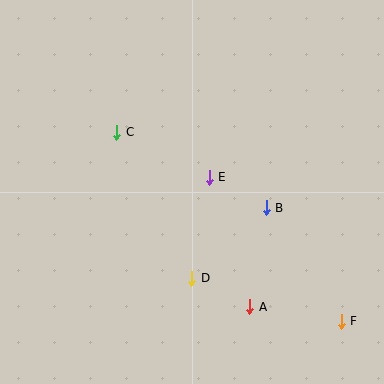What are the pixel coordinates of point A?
Point A is at (250, 307).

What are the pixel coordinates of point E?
Point E is at (209, 177).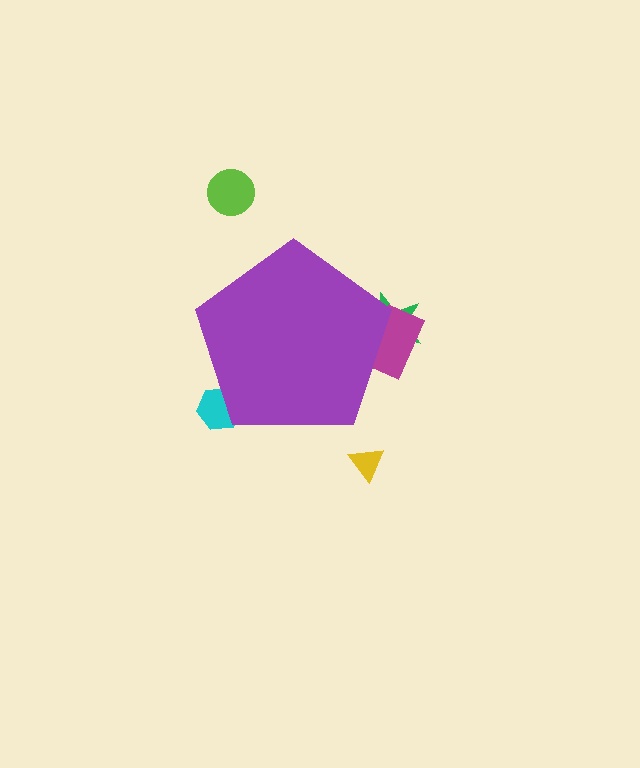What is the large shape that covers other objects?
A purple pentagon.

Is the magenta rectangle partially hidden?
Yes, the magenta rectangle is partially hidden behind the purple pentagon.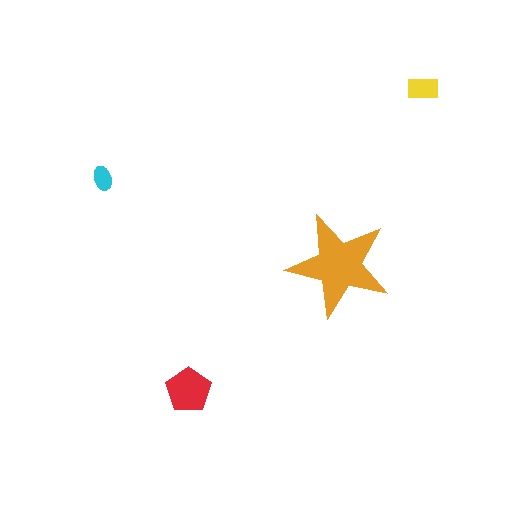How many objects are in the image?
There are 4 objects in the image.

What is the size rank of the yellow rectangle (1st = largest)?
3rd.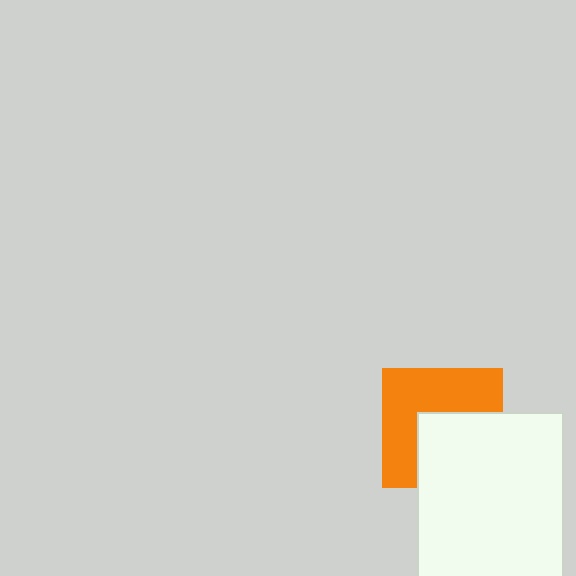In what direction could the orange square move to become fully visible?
The orange square could move toward the upper-left. That would shift it out from behind the white rectangle entirely.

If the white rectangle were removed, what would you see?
You would see the complete orange square.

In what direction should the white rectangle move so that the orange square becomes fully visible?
The white rectangle should move toward the lower-right. That is the shortest direction to clear the overlap and leave the orange square fully visible.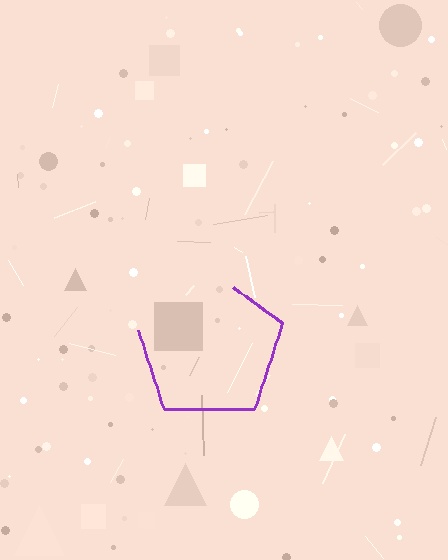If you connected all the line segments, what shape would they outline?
They would outline a pentagon.